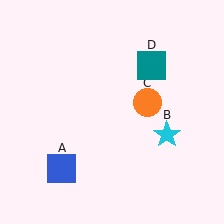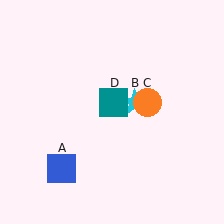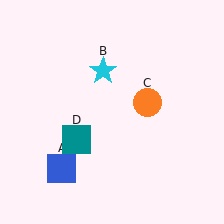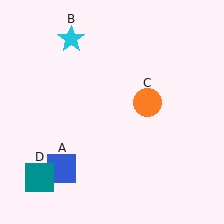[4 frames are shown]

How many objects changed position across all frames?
2 objects changed position: cyan star (object B), teal square (object D).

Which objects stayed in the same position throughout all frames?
Blue square (object A) and orange circle (object C) remained stationary.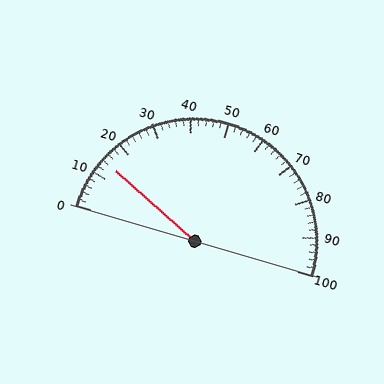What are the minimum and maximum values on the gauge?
The gauge ranges from 0 to 100.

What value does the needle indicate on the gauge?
The needle indicates approximately 14.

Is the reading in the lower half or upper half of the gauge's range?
The reading is in the lower half of the range (0 to 100).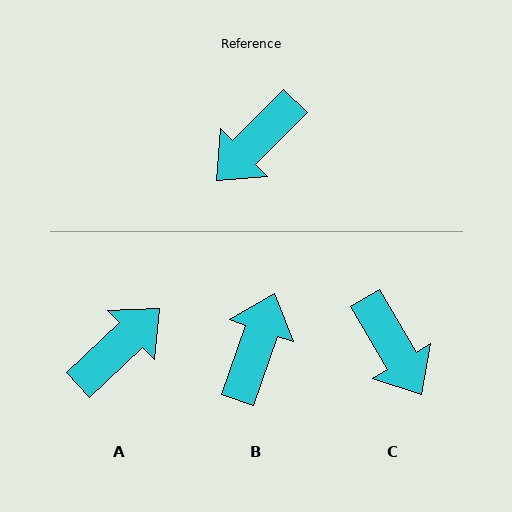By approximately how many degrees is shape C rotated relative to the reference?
Approximately 76 degrees counter-clockwise.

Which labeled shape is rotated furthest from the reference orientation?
A, about 178 degrees away.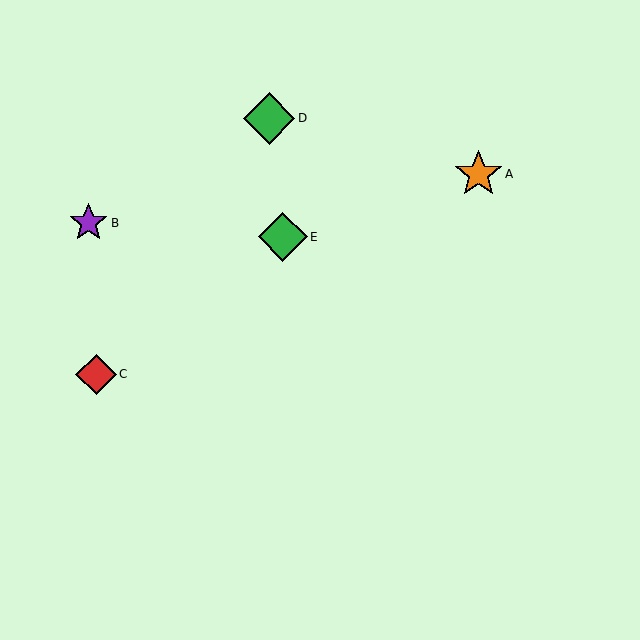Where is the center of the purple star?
The center of the purple star is at (89, 223).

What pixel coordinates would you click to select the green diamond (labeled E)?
Click at (283, 237) to select the green diamond E.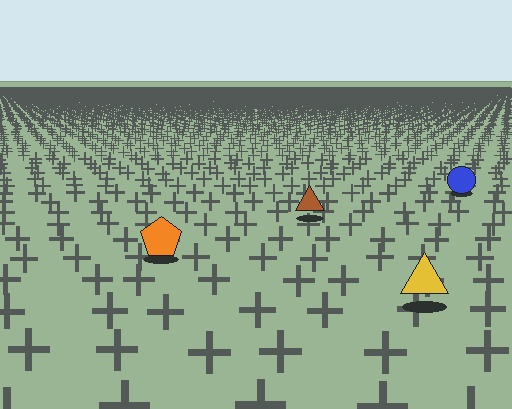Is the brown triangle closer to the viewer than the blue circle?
Yes. The brown triangle is closer — you can tell from the texture gradient: the ground texture is coarser near it.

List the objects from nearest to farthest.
From nearest to farthest: the yellow triangle, the orange pentagon, the brown triangle, the blue circle.